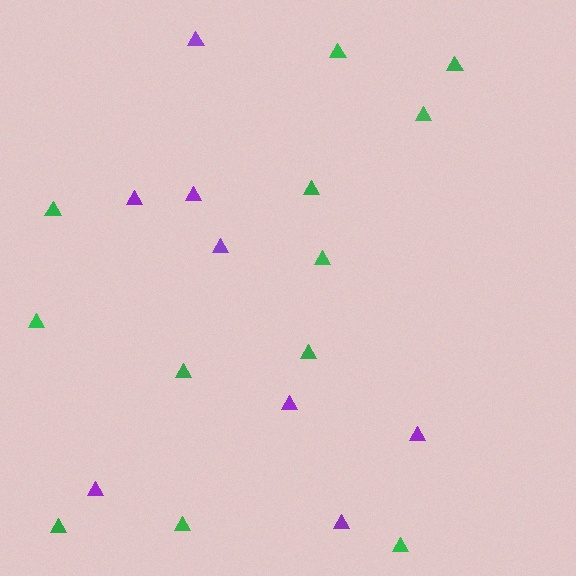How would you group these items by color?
There are 2 groups: one group of purple triangles (8) and one group of green triangles (12).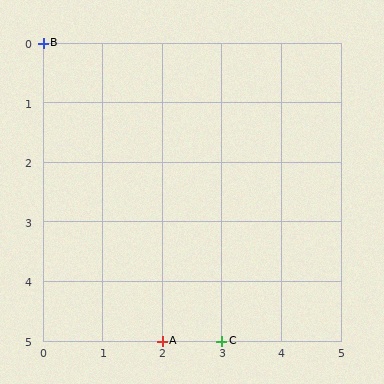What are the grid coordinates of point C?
Point C is at grid coordinates (3, 5).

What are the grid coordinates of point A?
Point A is at grid coordinates (2, 5).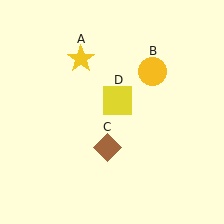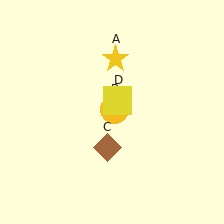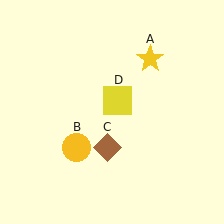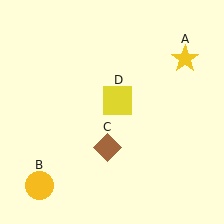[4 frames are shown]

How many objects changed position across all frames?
2 objects changed position: yellow star (object A), yellow circle (object B).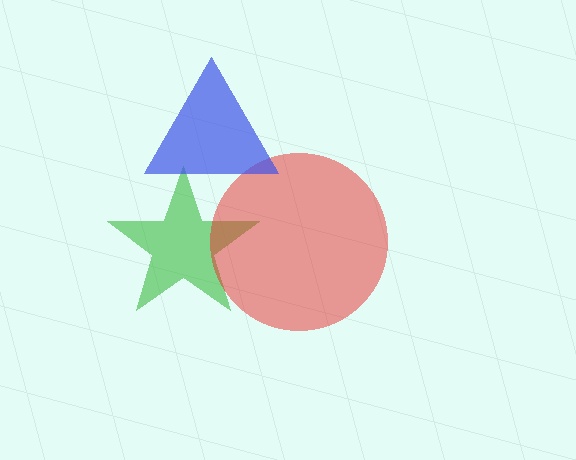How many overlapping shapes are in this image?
There are 3 overlapping shapes in the image.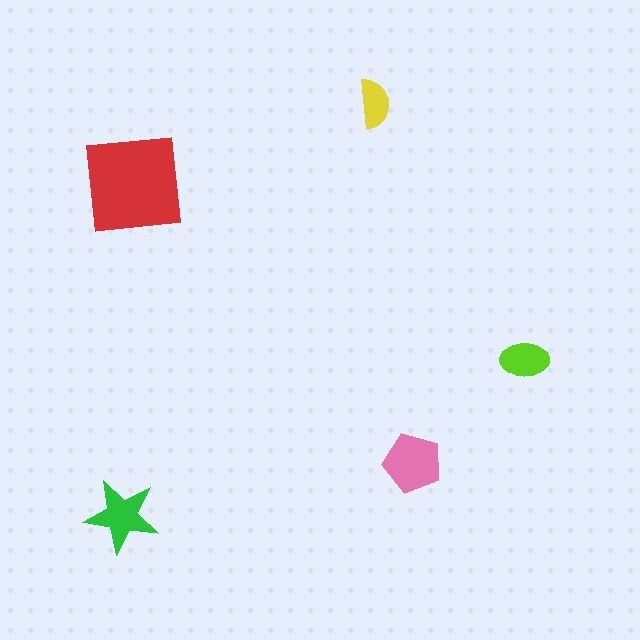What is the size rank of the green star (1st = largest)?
3rd.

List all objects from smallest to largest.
The yellow semicircle, the lime ellipse, the green star, the pink pentagon, the red square.